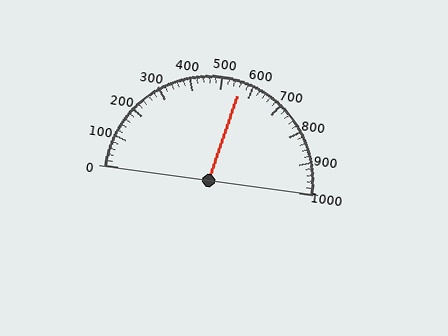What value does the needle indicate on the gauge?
The needle indicates approximately 560.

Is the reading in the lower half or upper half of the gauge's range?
The reading is in the upper half of the range (0 to 1000).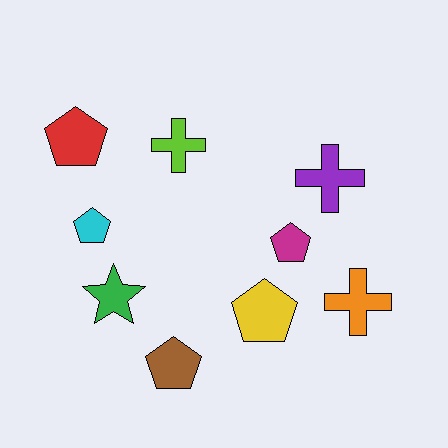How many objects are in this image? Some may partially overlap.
There are 9 objects.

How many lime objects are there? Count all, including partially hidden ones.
There is 1 lime object.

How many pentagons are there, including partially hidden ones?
There are 5 pentagons.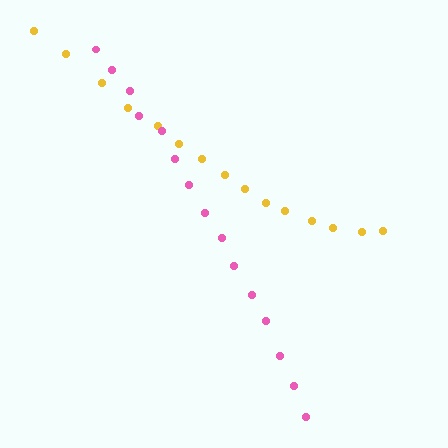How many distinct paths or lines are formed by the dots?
There are 2 distinct paths.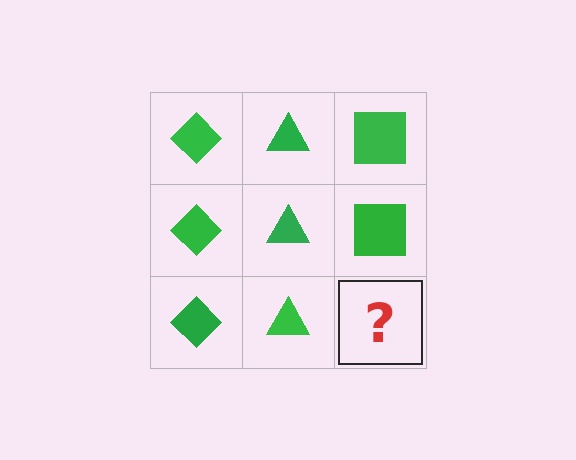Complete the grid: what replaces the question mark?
The question mark should be replaced with a green square.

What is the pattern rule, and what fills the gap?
The rule is that each column has a consistent shape. The gap should be filled with a green square.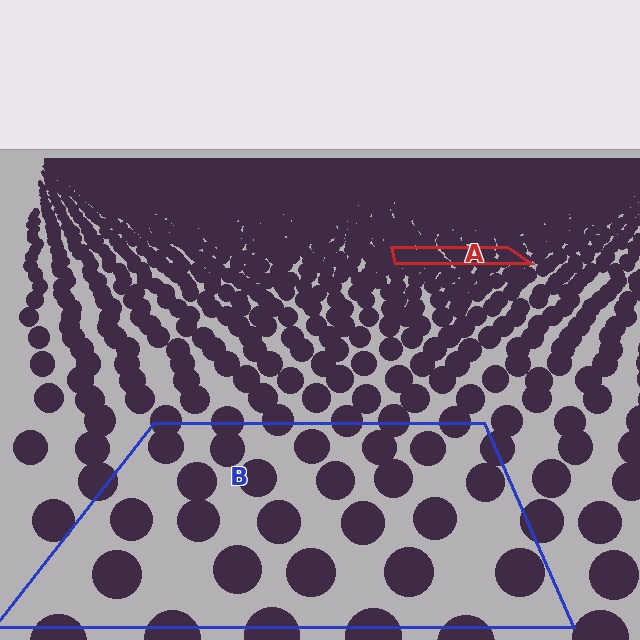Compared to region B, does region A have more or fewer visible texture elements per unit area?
Region A has more texture elements per unit area — they are packed more densely because it is farther away.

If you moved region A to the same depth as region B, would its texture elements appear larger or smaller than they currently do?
They would appear larger. At a closer depth, the same texture elements are projected at a bigger on-screen size.